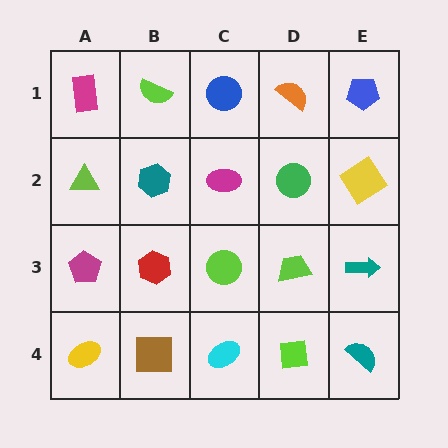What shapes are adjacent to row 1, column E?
A yellow diamond (row 2, column E), an orange semicircle (row 1, column D).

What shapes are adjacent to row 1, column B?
A teal hexagon (row 2, column B), a magenta rectangle (row 1, column A), a blue circle (row 1, column C).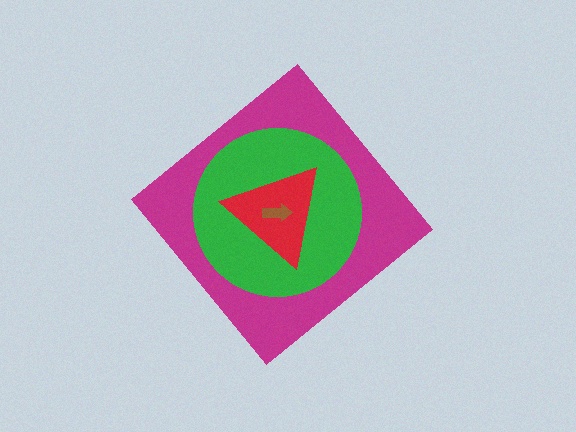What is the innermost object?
The brown arrow.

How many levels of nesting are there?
4.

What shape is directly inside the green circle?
The red triangle.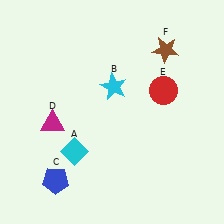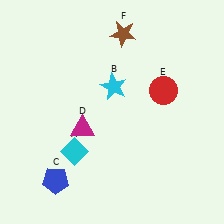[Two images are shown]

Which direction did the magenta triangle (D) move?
The magenta triangle (D) moved right.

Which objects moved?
The objects that moved are: the magenta triangle (D), the brown star (F).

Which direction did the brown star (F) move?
The brown star (F) moved left.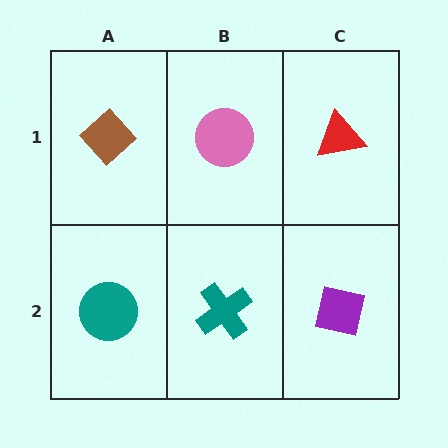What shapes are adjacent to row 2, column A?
A brown diamond (row 1, column A), a teal cross (row 2, column B).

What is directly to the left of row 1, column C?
A pink circle.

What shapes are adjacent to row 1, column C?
A purple square (row 2, column C), a pink circle (row 1, column B).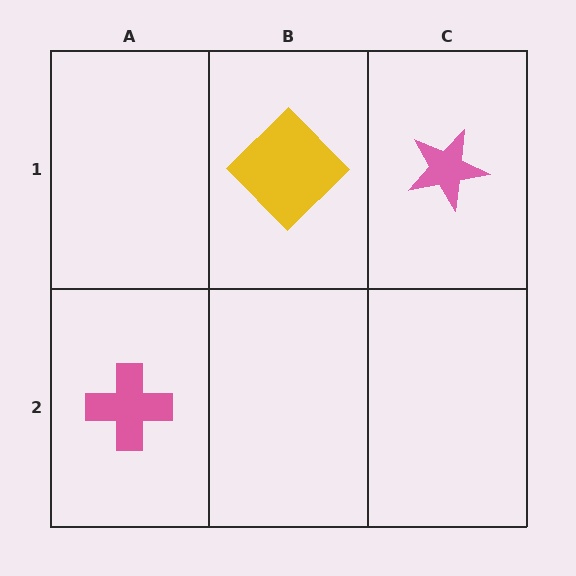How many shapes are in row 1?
2 shapes.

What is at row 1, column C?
A pink star.